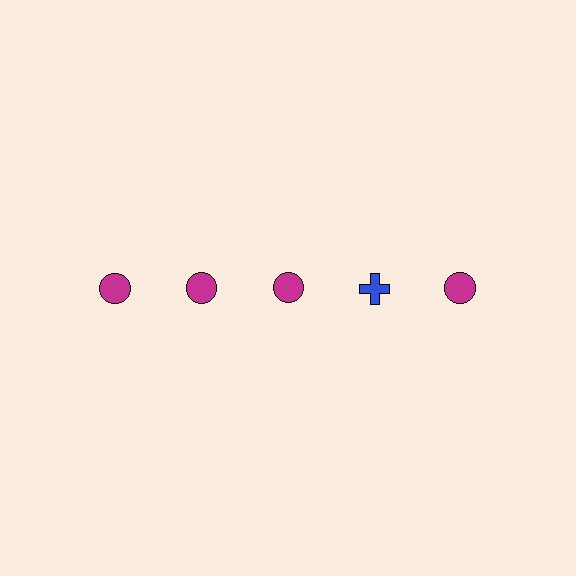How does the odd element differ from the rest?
It differs in both color (blue instead of magenta) and shape (cross instead of circle).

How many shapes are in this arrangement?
There are 5 shapes arranged in a grid pattern.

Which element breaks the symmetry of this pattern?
The blue cross in the top row, second from right column breaks the symmetry. All other shapes are magenta circles.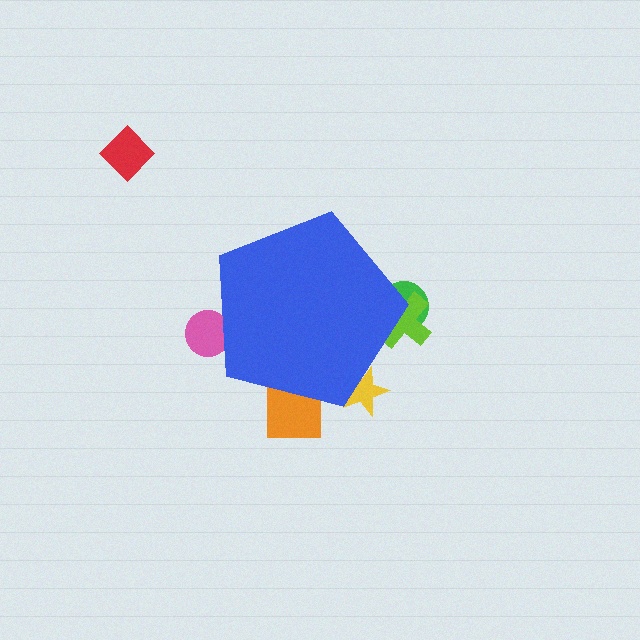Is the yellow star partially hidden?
Yes, the yellow star is partially hidden behind the blue pentagon.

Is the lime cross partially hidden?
Yes, the lime cross is partially hidden behind the blue pentagon.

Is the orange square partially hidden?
Yes, the orange square is partially hidden behind the blue pentagon.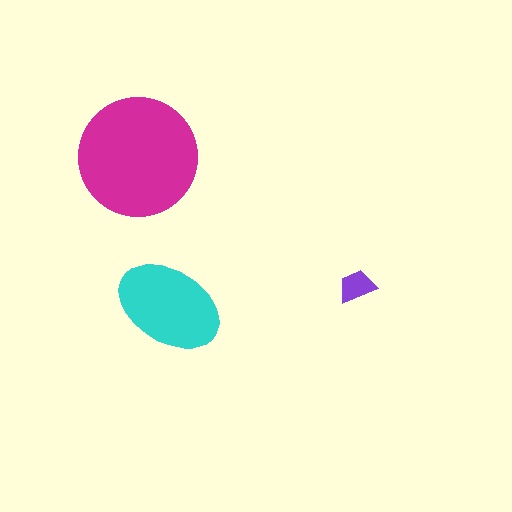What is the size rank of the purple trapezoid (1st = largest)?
3rd.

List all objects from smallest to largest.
The purple trapezoid, the cyan ellipse, the magenta circle.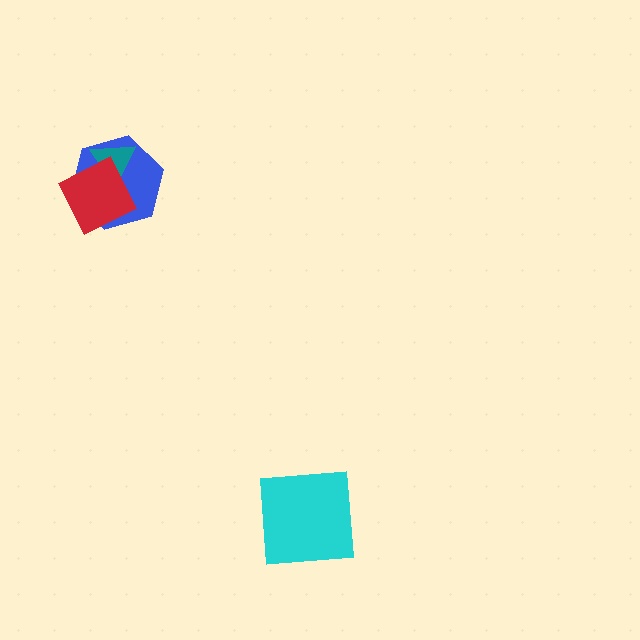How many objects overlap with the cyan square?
0 objects overlap with the cyan square.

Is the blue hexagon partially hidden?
Yes, it is partially covered by another shape.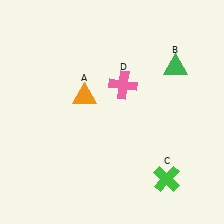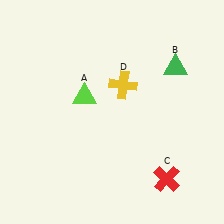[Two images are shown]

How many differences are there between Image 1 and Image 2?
There are 3 differences between the two images.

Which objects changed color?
A changed from orange to lime. C changed from green to red. D changed from pink to yellow.